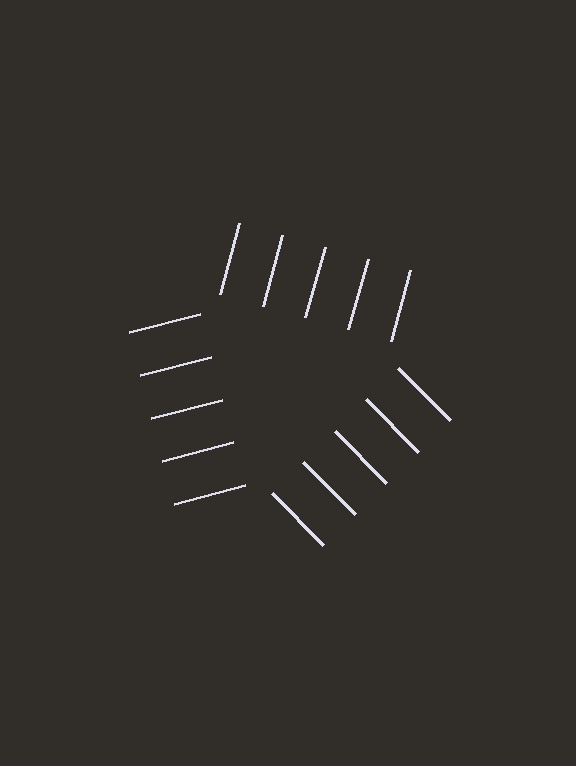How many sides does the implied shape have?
3 sides — the line-ends trace a triangle.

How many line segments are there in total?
15 — 5 along each of the 3 edges.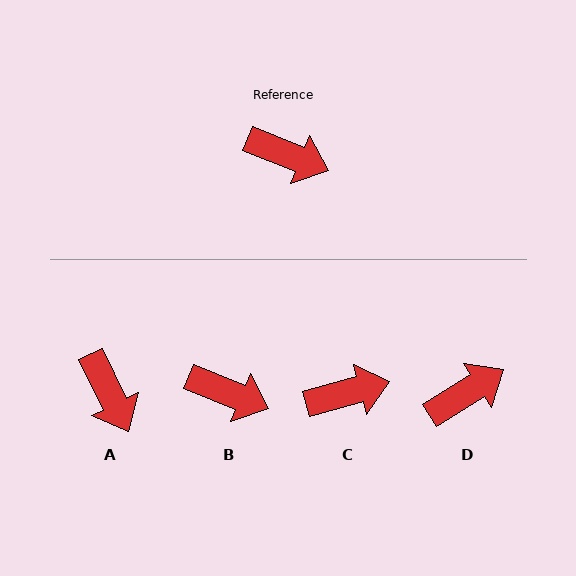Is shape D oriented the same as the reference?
No, it is off by about 54 degrees.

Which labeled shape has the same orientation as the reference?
B.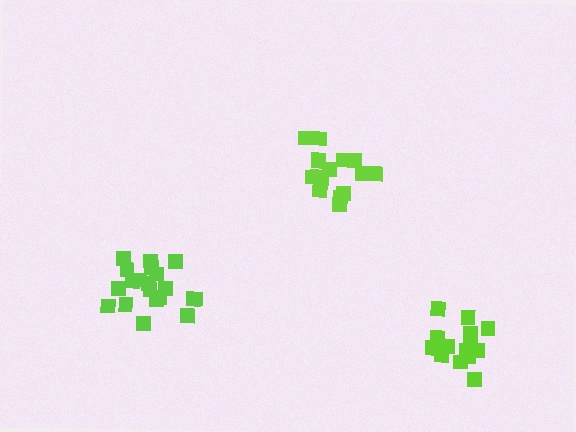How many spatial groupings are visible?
There are 3 spatial groupings.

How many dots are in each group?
Group 1: 16 dots, Group 2: 20 dots, Group 3: 16 dots (52 total).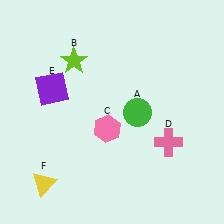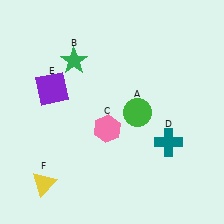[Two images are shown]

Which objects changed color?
B changed from lime to green. D changed from pink to teal.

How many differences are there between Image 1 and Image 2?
There are 2 differences between the two images.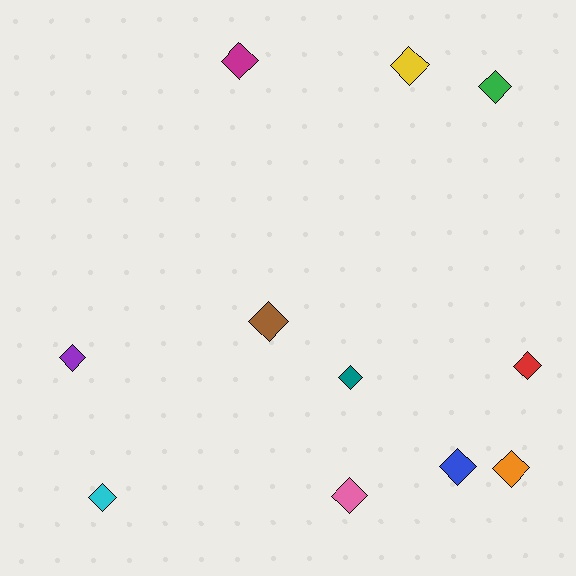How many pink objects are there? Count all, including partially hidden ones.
There is 1 pink object.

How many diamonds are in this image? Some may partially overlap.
There are 11 diamonds.